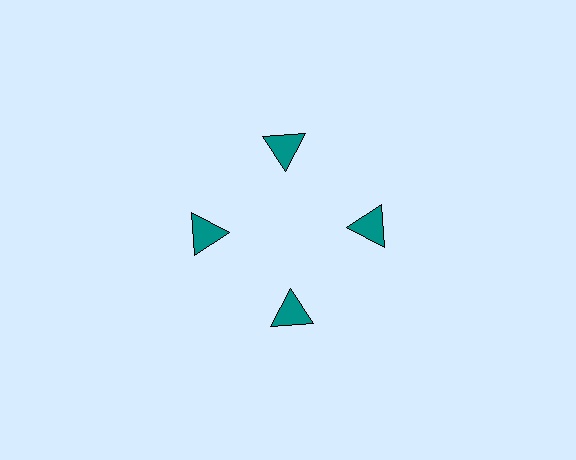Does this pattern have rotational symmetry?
Yes, this pattern has 4-fold rotational symmetry. It looks the same after rotating 90 degrees around the center.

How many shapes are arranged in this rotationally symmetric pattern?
There are 4 shapes, arranged in 4 groups of 1.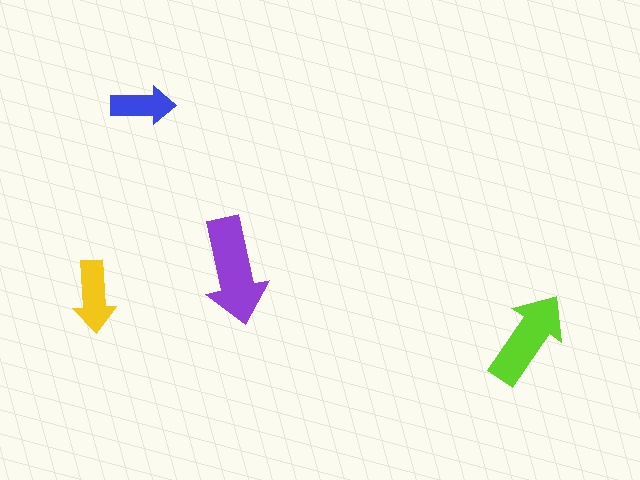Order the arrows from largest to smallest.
the purple one, the lime one, the yellow one, the blue one.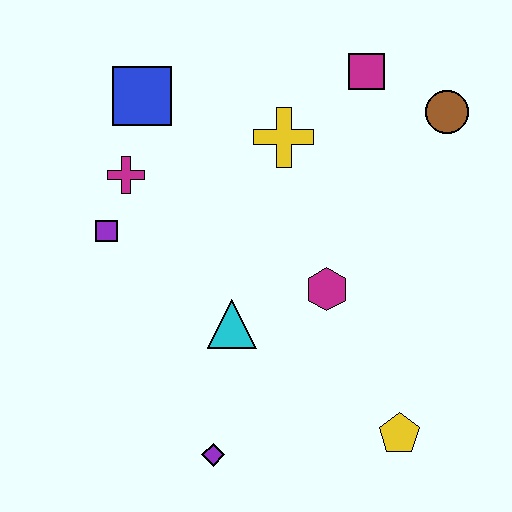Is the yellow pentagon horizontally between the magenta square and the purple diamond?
No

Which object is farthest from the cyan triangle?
The brown circle is farthest from the cyan triangle.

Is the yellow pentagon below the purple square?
Yes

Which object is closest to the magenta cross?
The purple square is closest to the magenta cross.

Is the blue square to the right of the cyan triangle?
No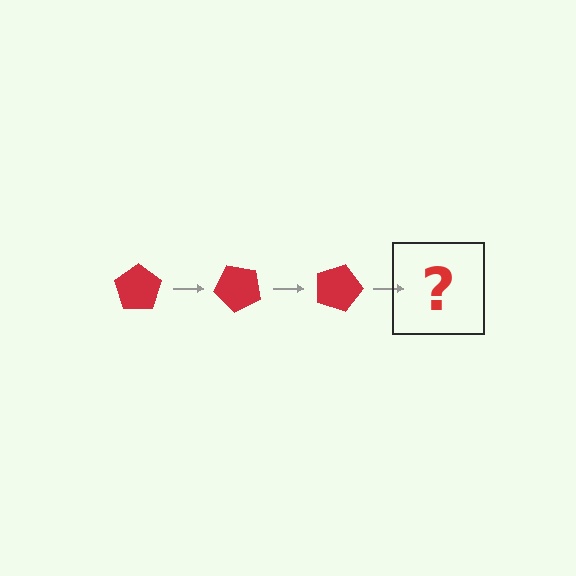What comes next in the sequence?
The next element should be a red pentagon rotated 135 degrees.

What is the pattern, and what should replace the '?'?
The pattern is that the pentagon rotates 45 degrees each step. The '?' should be a red pentagon rotated 135 degrees.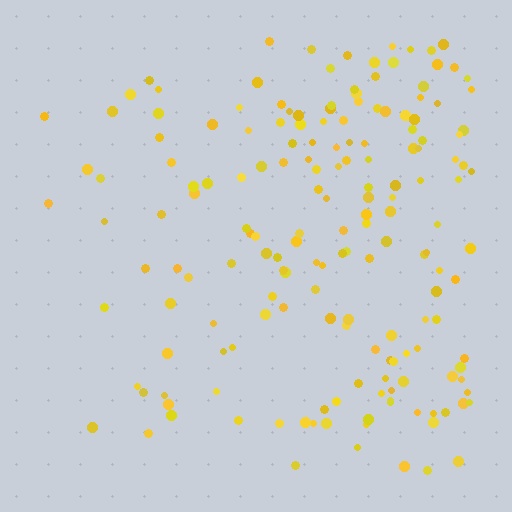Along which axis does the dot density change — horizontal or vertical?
Horizontal.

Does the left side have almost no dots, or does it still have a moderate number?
Still a moderate number, just noticeably fewer than the right.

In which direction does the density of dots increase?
From left to right, with the right side densest.